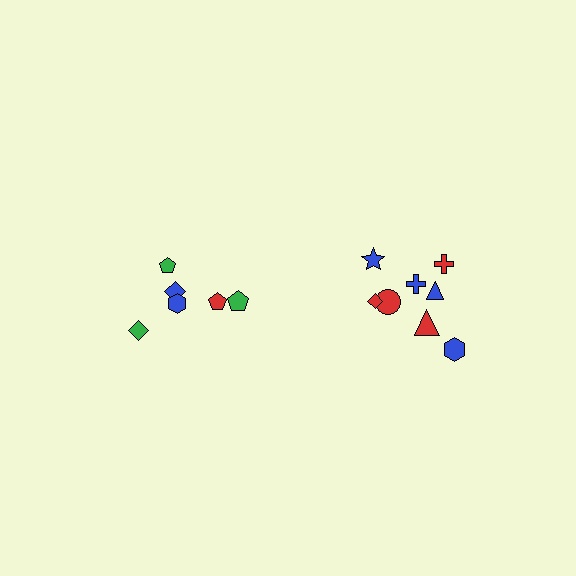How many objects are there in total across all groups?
There are 14 objects.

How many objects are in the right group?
There are 8 objects.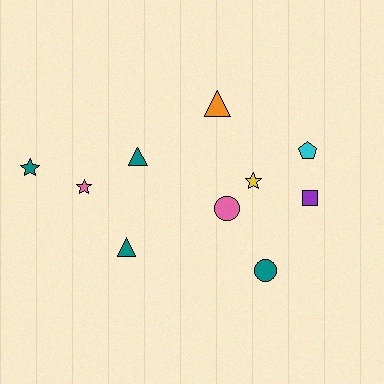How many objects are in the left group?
There are 4 objects.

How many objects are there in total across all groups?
There are 10 objects.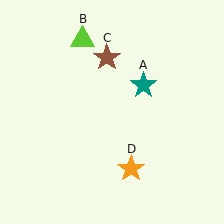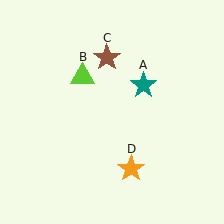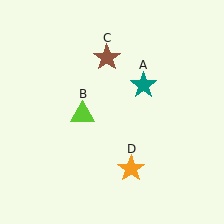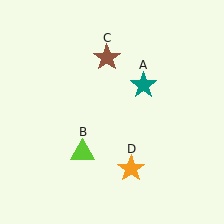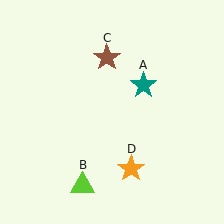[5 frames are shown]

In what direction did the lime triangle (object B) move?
The lime triangle (object B) moved down.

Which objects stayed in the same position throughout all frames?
Teal star (object A) and brown star (object C) and orange star (object D) remained stationary.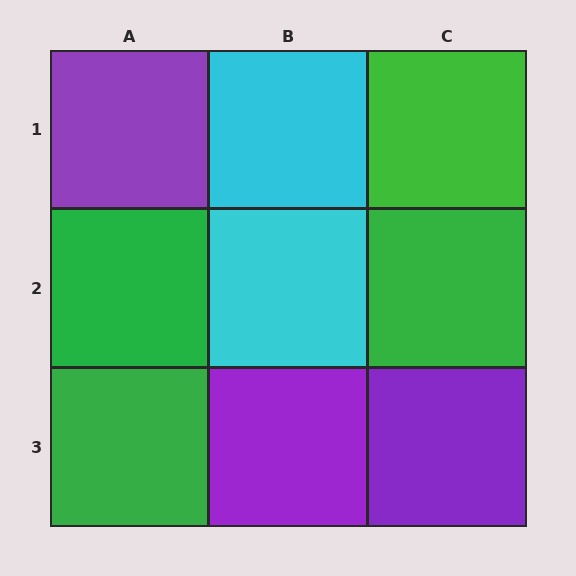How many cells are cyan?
2 cells are cyan.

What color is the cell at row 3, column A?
Green.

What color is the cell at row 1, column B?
Cyan.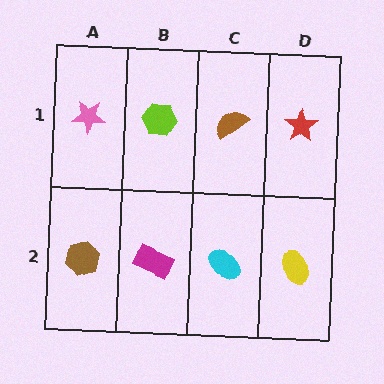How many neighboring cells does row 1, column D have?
2.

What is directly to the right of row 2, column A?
A magenta rectangle.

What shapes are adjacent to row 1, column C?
A cyan ellipse (row 2, column C), a lime hexagon (row 1, column B), a red star (row 1, column D).